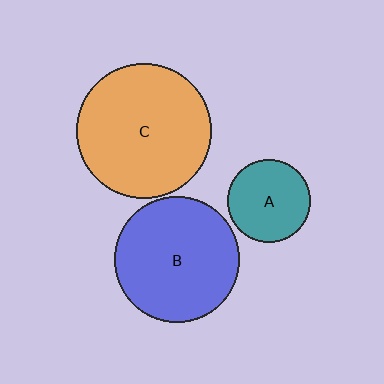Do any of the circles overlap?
No, none of the circles overlap.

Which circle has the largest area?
Circle C (orange).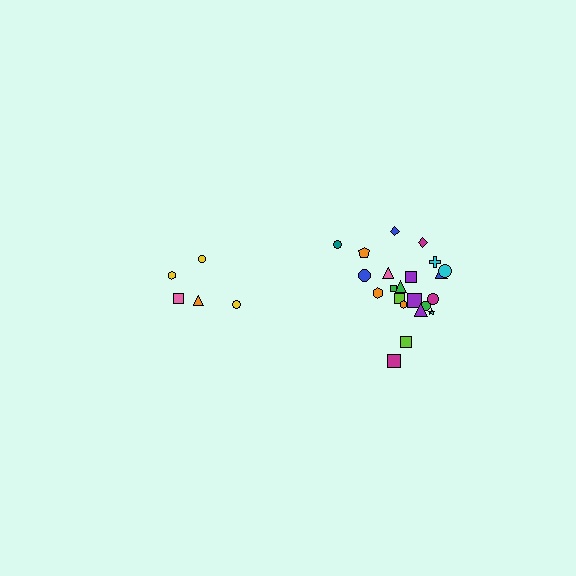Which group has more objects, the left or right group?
The right group.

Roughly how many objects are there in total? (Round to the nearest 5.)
Roughly 25 objects in total.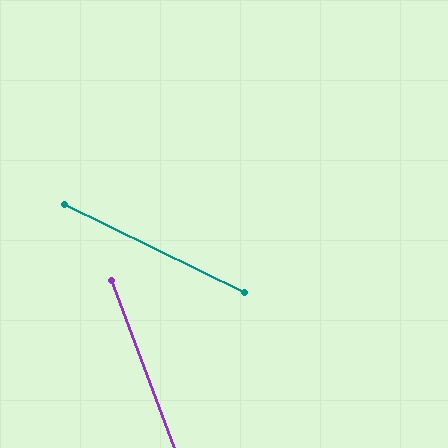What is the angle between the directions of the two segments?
Approximately 43 degrees.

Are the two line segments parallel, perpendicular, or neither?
Neither parallel nor perpendicular — they differ by about 43°.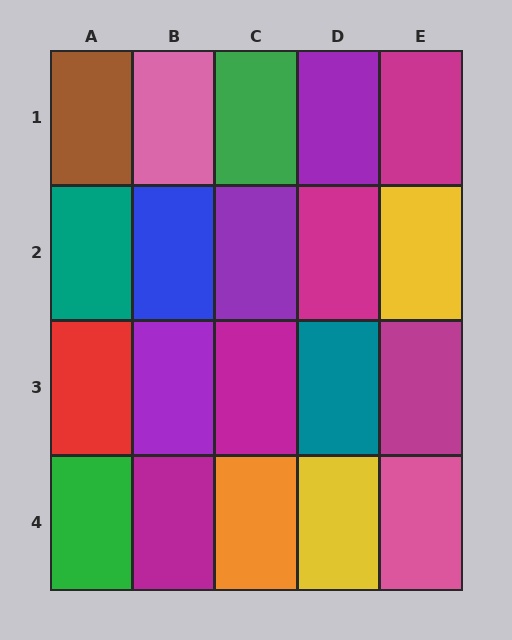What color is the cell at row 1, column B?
Pink.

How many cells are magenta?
5 cells are magenta.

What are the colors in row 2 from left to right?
Teal, blue, purple, magenta, yellow.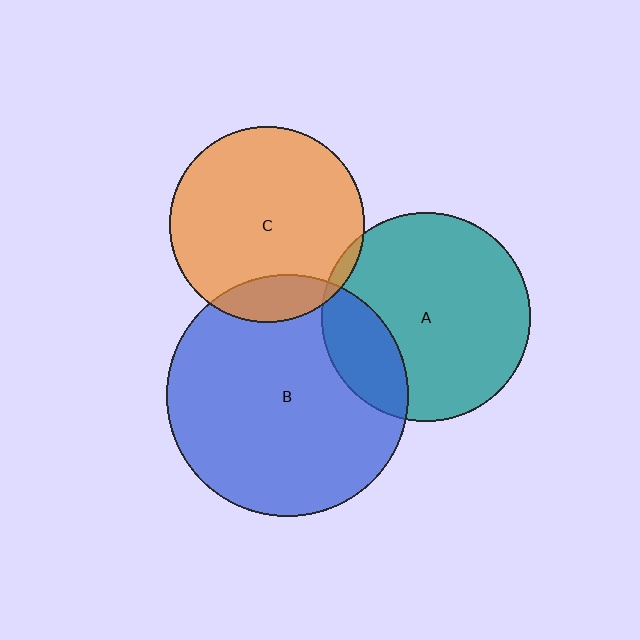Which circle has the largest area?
Circle B (blue).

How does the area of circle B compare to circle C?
Approximately 1.5 times.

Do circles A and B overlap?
Yes.